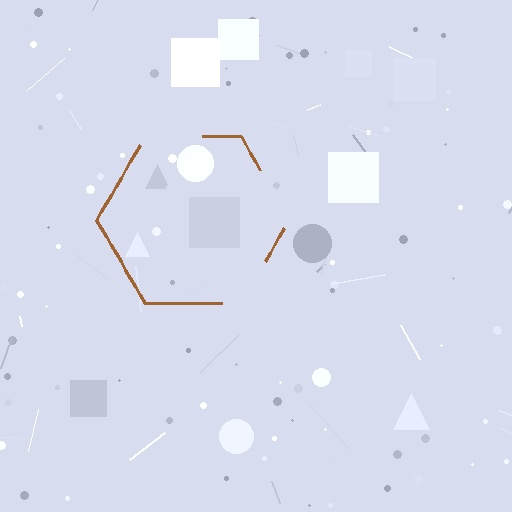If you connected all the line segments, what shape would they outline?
They would outline a hexagon.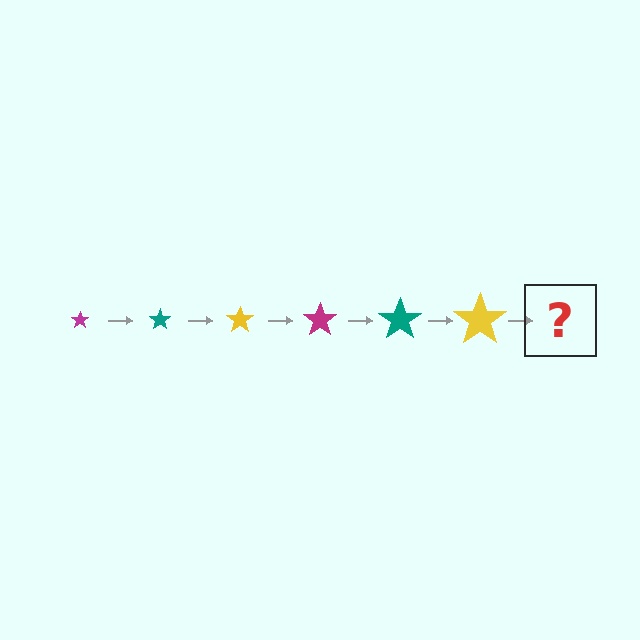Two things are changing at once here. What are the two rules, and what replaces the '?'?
The two rules are that the star grows larger each step and the color cycles through magenta, teal, and yellow. The '?' should be a magenta star, larger than the previous one.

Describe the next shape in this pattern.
It should be a magenta star, larger than the previous one.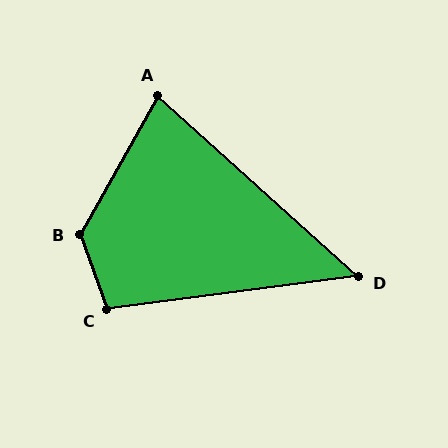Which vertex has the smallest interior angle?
D, at approximately 49 degrees.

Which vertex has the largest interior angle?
B, at approximately 131 degrees.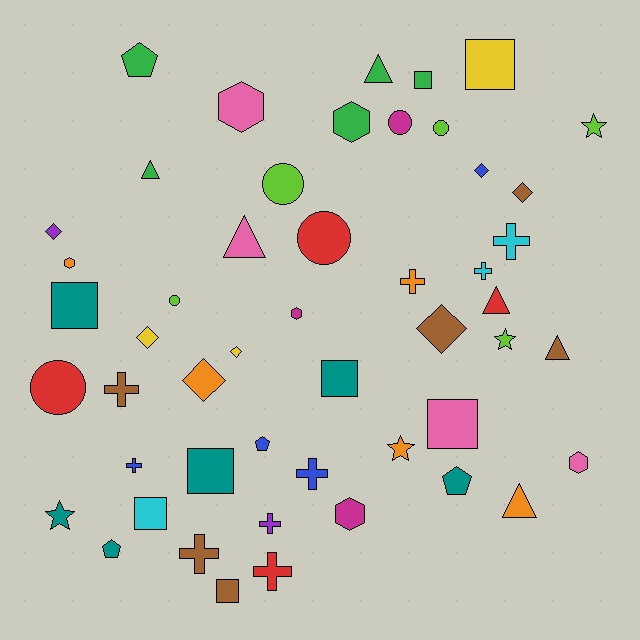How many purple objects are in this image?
There are 2 purple objects.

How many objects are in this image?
There are 50 objects.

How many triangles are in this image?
There are 6 triangles.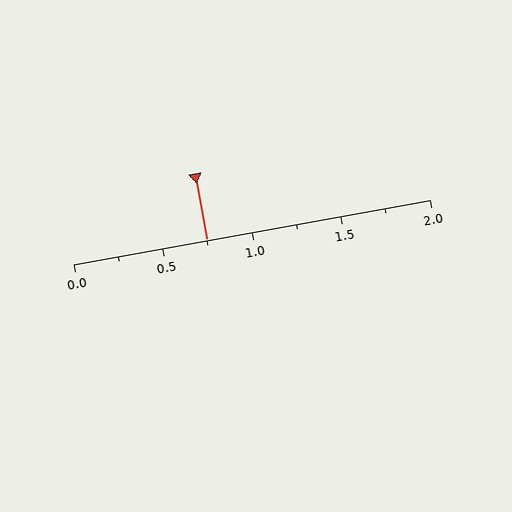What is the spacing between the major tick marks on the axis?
The major ticks are spaced 0.5 apart.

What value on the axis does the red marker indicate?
The marker indicates approximately 0.75.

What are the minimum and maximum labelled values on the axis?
The axis runs from 0.0 to 2.0.